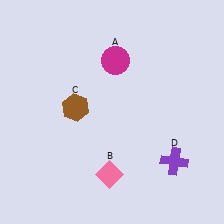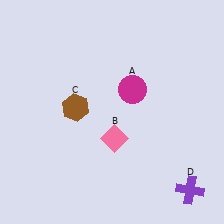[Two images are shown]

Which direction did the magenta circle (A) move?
The magenta circle (A) moved down.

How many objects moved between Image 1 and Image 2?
3 objects moved between the two images.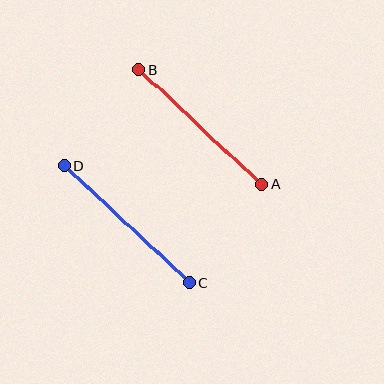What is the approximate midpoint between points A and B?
The midpoint is at approximately (200, 127) pixels.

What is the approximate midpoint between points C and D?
The midpoint is at approximately (127, 224) pixels.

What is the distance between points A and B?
The distance is approximately 168 pixels.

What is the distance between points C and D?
The distance is approximately 172 pixels.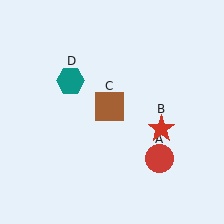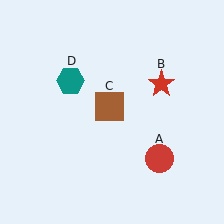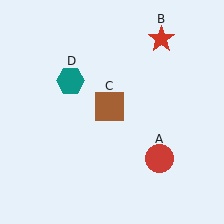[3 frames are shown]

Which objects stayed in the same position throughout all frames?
Red circle (object A) and brown square (object C) and teal hexagon (object D) remained stationary.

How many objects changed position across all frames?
1 object changed position: red star (object B).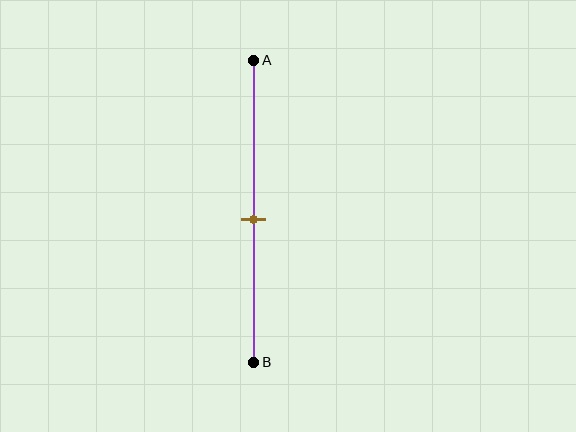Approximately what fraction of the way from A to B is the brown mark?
The brown mark is approximately 55% of the way from A to B.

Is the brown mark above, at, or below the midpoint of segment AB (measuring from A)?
The brown mark is approximately at the midpoint of segment AB.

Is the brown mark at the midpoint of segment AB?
Yes, the mark is approximately at the midpoint.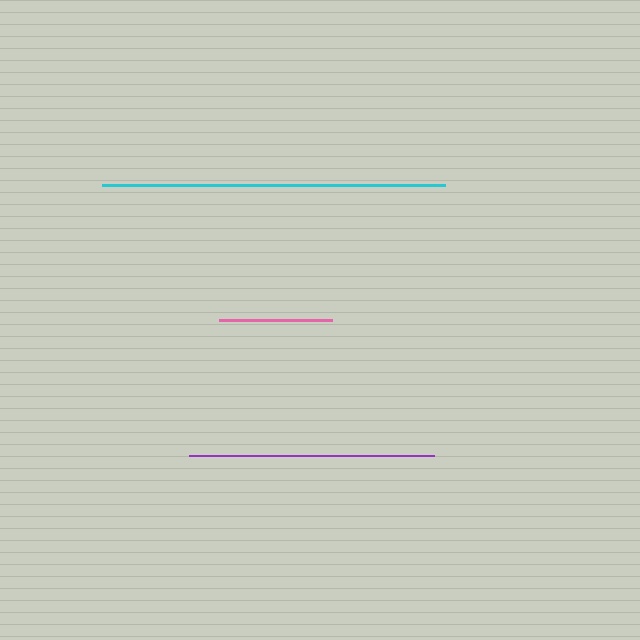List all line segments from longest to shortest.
From longest to shortest: cyan, purple, pink.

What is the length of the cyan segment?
The cyan segment is approximately 344 pixels long.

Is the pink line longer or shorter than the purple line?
The purple line is longer than the pink line.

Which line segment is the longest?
The cyan line is the longest at approximately 344 pixels.